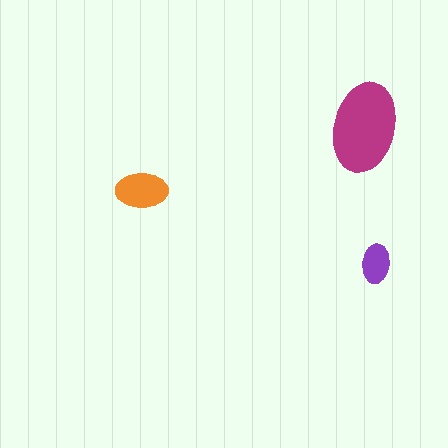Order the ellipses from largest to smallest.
the magenta one, the orange one, the purple one.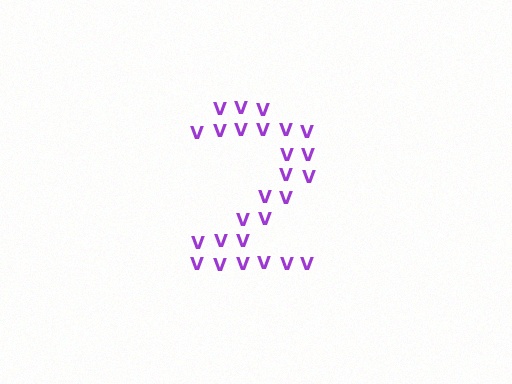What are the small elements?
The small elements are letter V's.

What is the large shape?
The large shape is the digit 2.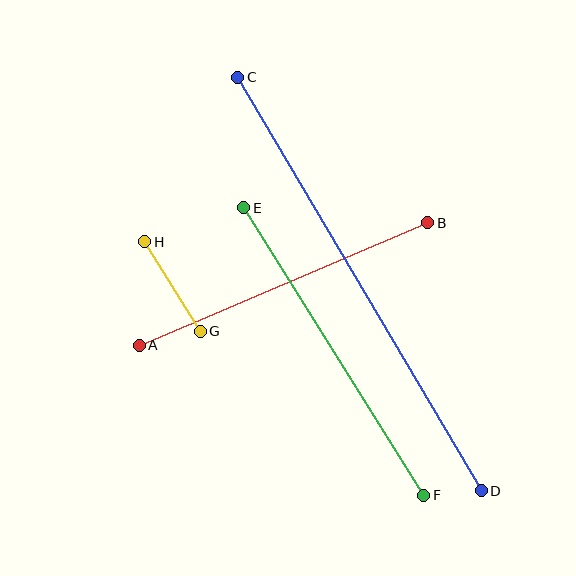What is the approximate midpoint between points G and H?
The midpoint is at approximately (172, 286) pixels.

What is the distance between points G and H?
The distance is approximately 105 pixels.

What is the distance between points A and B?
The distance is approximately 314 pixels.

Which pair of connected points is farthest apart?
Points C and D are farthest apart.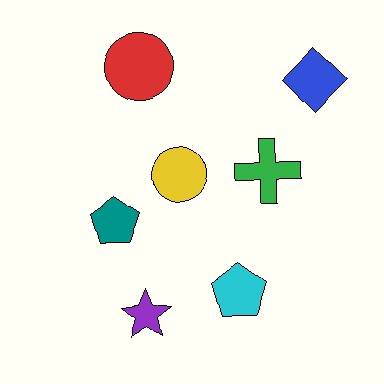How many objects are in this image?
There are 7 objects.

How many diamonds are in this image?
There is 1 diamond.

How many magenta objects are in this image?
There are no magenta objects.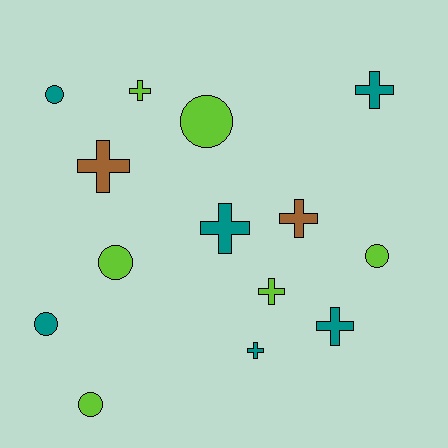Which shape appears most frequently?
Cross, with 8 objects.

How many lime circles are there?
There are 4 lime circles.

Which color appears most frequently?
Teal, with 6 objects.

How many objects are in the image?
There are 14 objects.